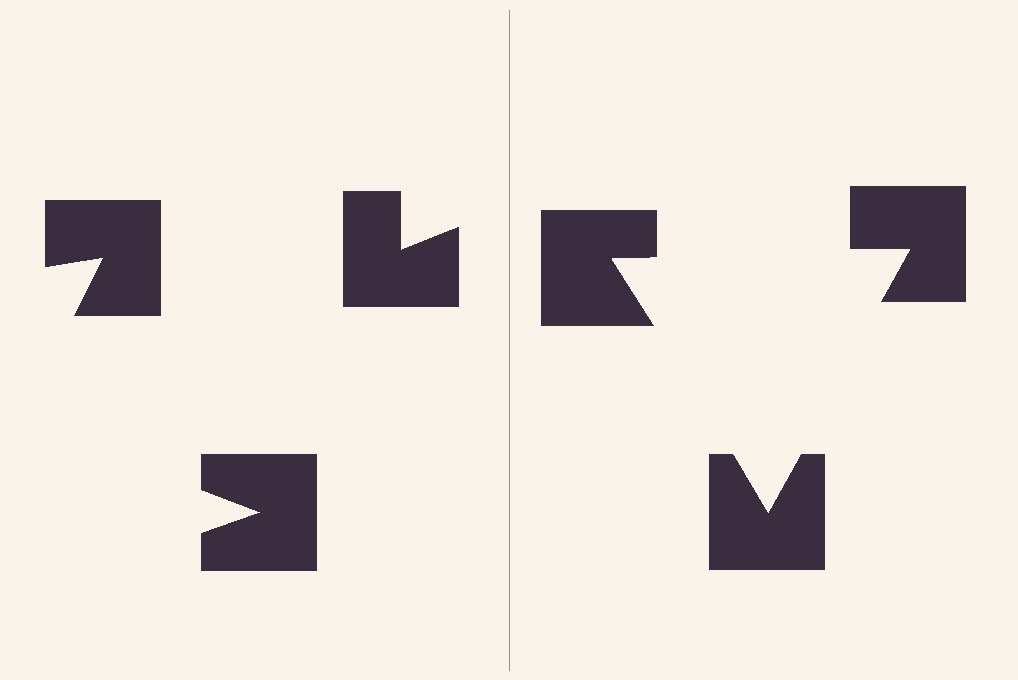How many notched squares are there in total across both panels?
6 — 3 on each side.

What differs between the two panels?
The notched squares are positioned identically on both sides; only the wedge orientations differ. On the right they align to a triangle; on the left they are misaligned.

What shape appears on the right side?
An illusory triangle.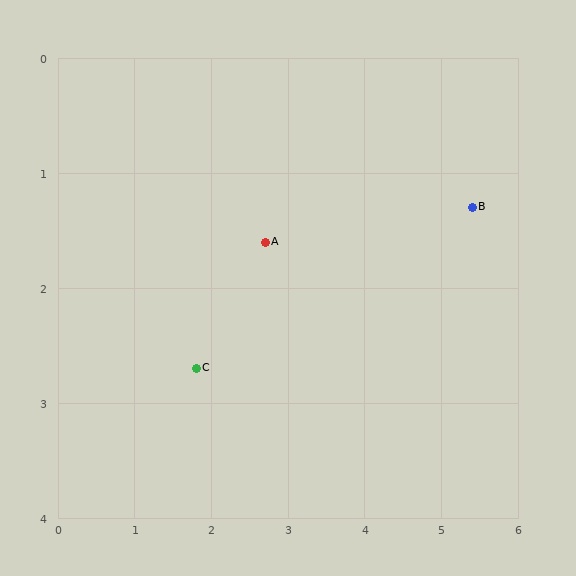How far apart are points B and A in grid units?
Points B and A are about 2.7 grid units apart.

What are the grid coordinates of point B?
Point B is at approximately (5.4, 1.3).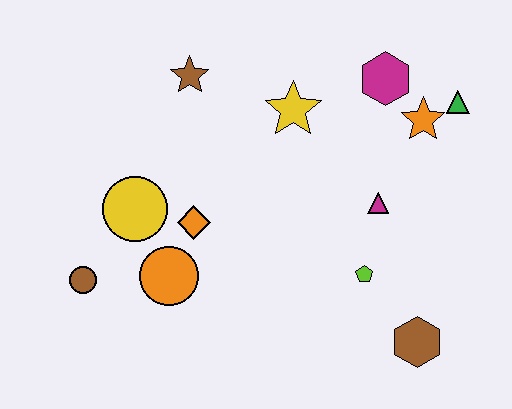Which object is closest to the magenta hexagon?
The orange star is closest to the magenta hexagon.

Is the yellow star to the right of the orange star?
No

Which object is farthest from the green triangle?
The brown circle is farthest from the green triangle.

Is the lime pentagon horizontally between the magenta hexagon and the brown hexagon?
No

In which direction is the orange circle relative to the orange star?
The orange circle is to the left of the orange star.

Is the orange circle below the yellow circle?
Yes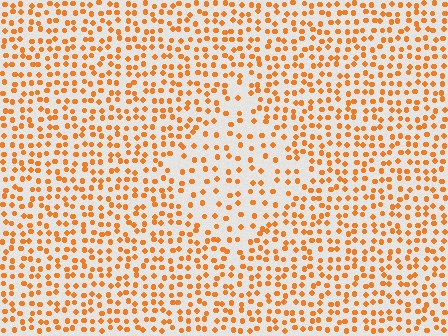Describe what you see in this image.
The image contains small orange elements arranged at two different densities. A diamond-shaped region is visible where the elements are less densely packed than the surrounding area.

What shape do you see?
I see a diamond.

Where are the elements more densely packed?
The elements are more densely packed outside the diamond boundary.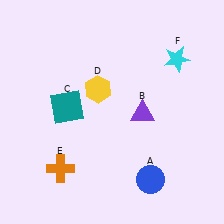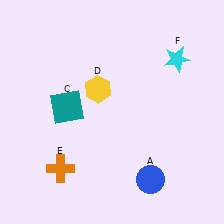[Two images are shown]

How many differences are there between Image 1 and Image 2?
There is 1 difference between the two images.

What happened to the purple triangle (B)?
The purple triangle (B) was removed in Image 2. It was in the bottom-right area of Image 1.